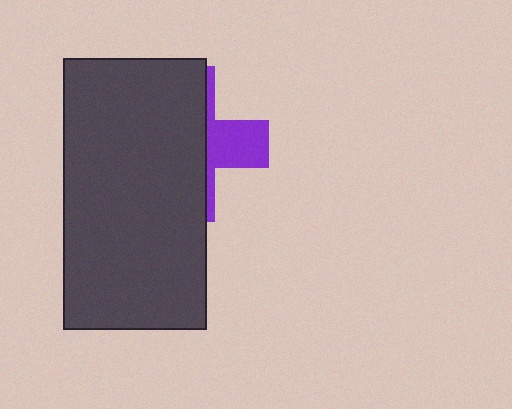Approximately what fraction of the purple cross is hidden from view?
Roughly 70% of the purple cross is hidden behind the dark gray rectangle.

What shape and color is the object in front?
The object in front is a dark gray rectangle.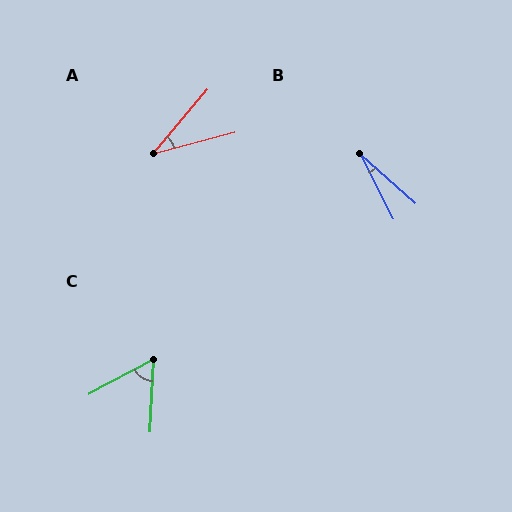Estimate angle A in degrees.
Approximately 35 degrees.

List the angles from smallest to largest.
B (21°), A (35°), C (59°).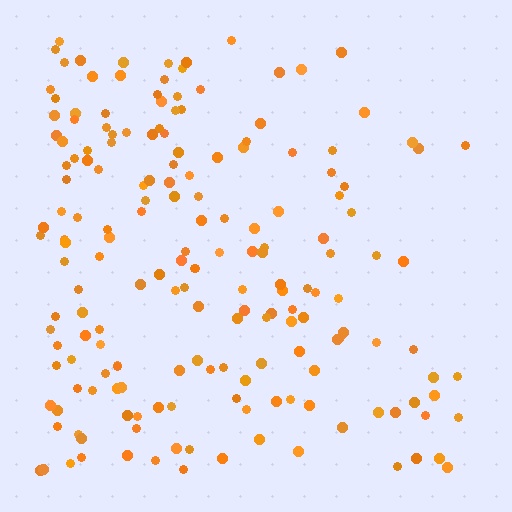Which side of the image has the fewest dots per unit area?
The right.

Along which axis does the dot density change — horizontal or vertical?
Horizontal.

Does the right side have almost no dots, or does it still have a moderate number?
Still a moderate number, just noticeably fewer than the left.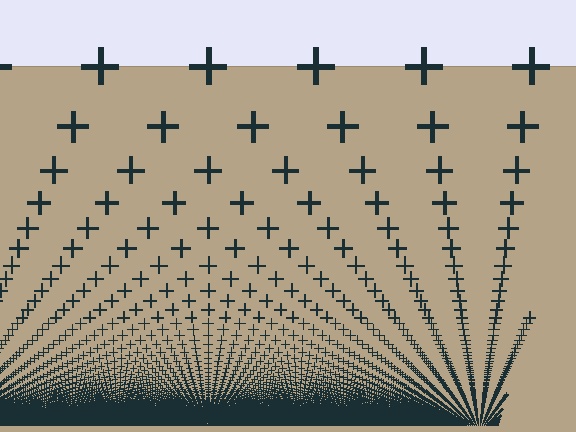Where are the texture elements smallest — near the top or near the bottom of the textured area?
Near the bottom.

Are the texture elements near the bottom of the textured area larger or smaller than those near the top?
Smaller. The gradient is inverted — elements near the bottom are smaller and denser.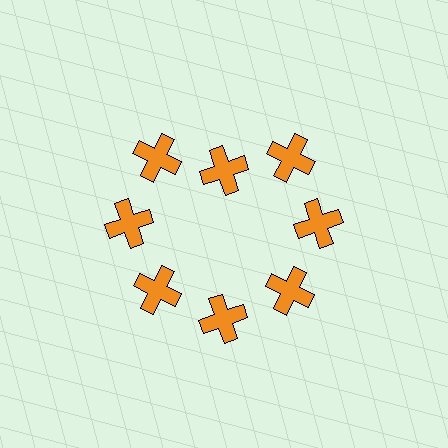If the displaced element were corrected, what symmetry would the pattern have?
It would have 8-fold rotational symmetry — the pattern would map onto itself every 45 degrees.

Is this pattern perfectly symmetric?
No. The 8 orange crosses are arranged in a ring, but one element near the 12 o'clock position is pulled inward toward the center, breaking the 8-fold rotational symmetry.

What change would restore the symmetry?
The symmetry would be restored by moving it outward, back onto the ring so that all 8 crosses sit at equal angles and equal distance from the center.